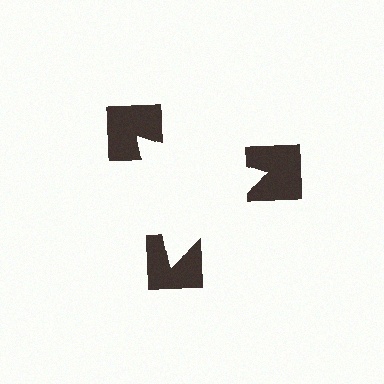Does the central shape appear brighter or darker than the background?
It typically appears slightly brighter than the background, even though no actual brightness change is drawn.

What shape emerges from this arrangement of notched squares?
An illusory triangle — its edges are inferred from the aligned wedge cuts in the notched squares, not physically drawn.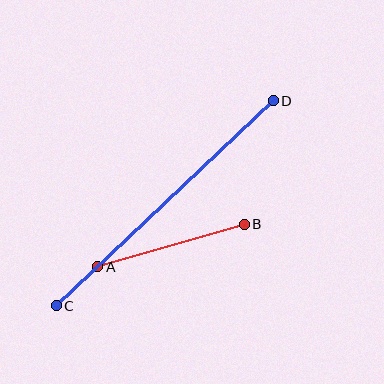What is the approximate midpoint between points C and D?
The midpoint is at approximately (165, 203) pixels.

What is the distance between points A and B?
The distance is approximately 153 pixels.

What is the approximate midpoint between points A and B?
The midpoint is at approximately (171, 246) pixels.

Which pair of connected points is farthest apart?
Points C and D are farthest apart.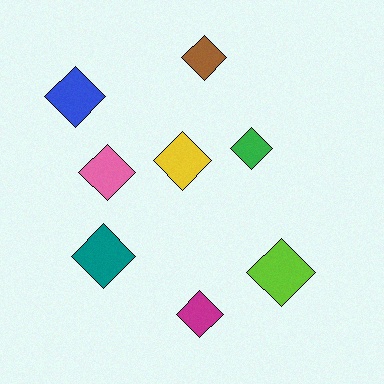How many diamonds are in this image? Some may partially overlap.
There are 8 diamonds.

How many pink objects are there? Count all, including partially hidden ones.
There is 1 pink object.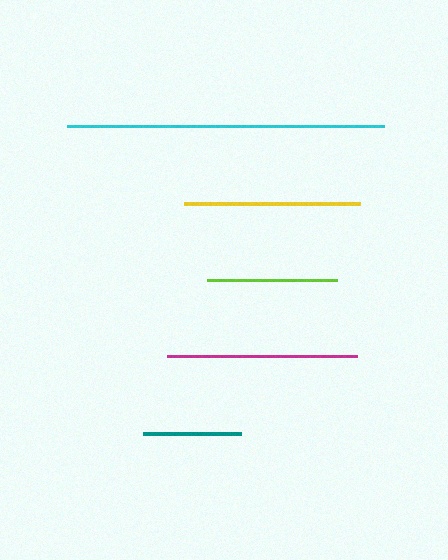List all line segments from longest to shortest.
From longest to shortest: cyan, magenta, yellow, lime, teal.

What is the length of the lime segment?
The lime segment is approximately 130 pixels long.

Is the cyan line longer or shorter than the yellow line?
The cyan line is longer than the yellow line.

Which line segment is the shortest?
The teal line is the shortest at approximately 98 pixels.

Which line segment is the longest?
The cyan line is the longest at approximately 318 pixels.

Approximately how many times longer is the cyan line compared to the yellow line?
The cyan line is approximately 1.8 times the length of the yellow line.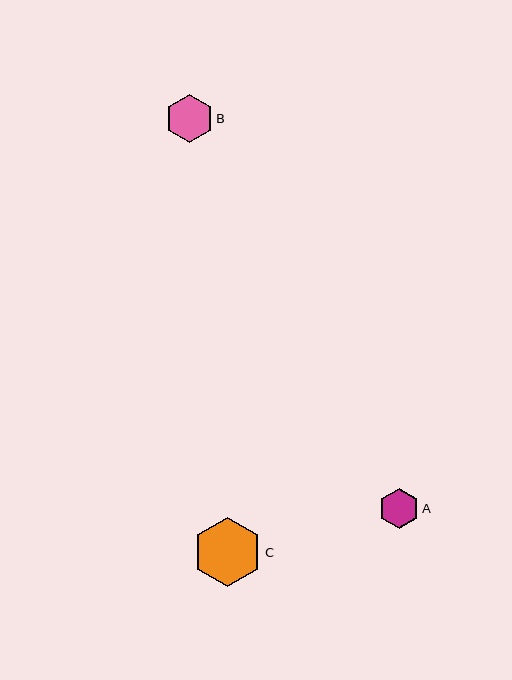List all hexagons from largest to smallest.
From largest to smallest: C, B, A.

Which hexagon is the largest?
Hexagon C is the largest with a size of approximately 69 pixels.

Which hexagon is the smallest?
Hexagon A is the smallest with a size of approximately 40 pixels.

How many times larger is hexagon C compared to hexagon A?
Hexagon C is approximately 1.7 times the size of hexagon A.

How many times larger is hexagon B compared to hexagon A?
Hexagon B is approximately 1.2 times the size of hexagon A.